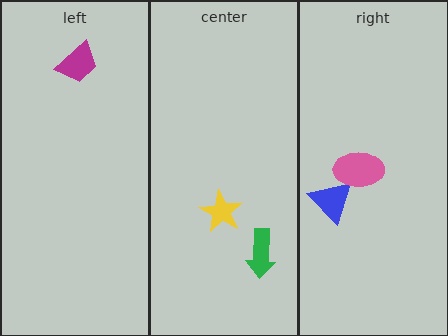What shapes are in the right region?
The blue triangle, the pink ellipse.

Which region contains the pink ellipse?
The right region.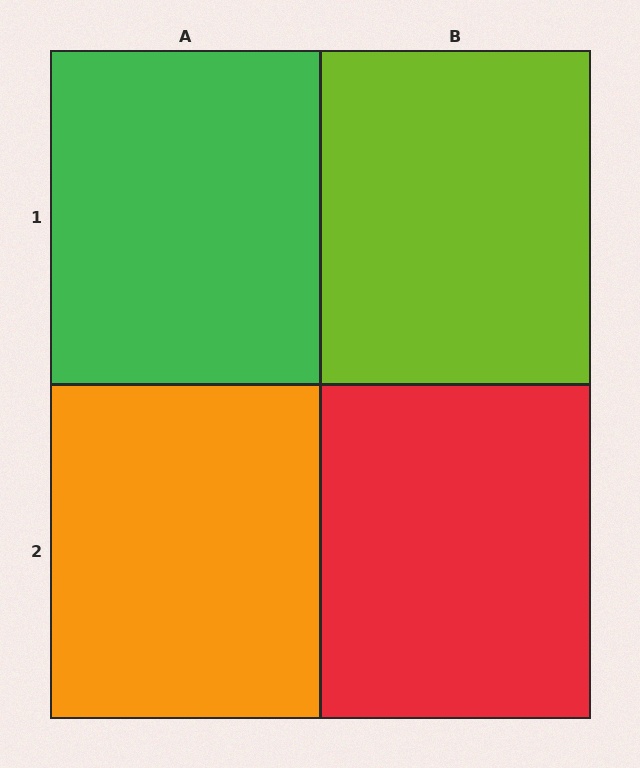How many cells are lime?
1 cell is lime.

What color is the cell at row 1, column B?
Lime.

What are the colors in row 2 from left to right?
Orange, red.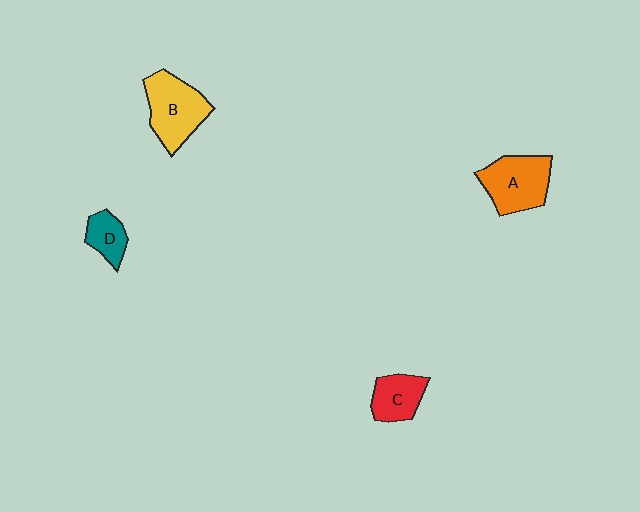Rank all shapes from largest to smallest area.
From largest to smallest: B (yellow), A (orange), C (red), D (teal).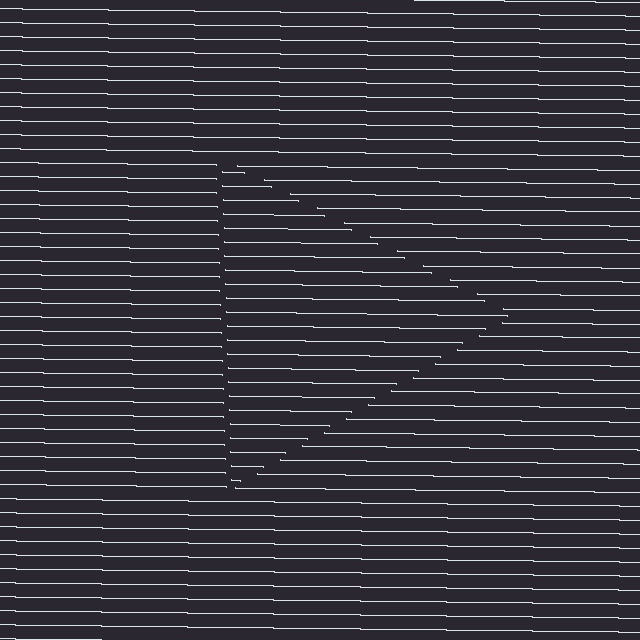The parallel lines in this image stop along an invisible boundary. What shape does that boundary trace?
An illusory triangle. The interior of the shape contains the same grating, shifted by half a period — the contour is defined by the phase discontinuity where line-ends from the inner and outer gratings abut.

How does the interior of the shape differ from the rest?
The interior of the shape contains the same grating, shifted by half a period — the contour is defined by the phase discontinuity where line-ends from the inner and outer gratings abut.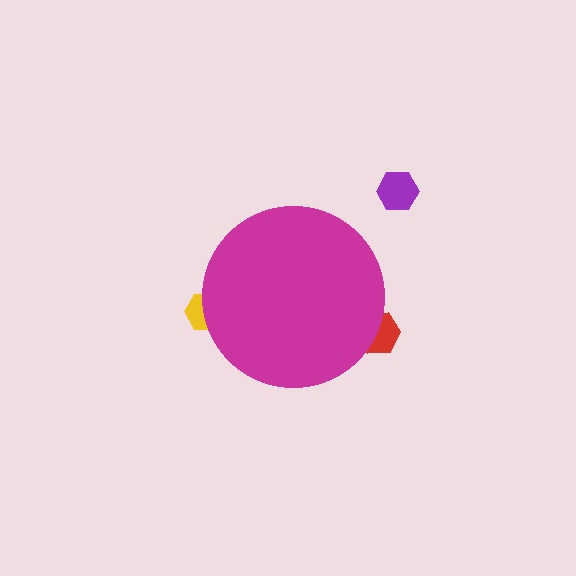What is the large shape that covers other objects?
A magenta circle.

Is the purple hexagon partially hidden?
No, the purple hexagon is fully visible.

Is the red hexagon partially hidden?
Yes, the red hexagon is partially hidden behind the magenta circle.